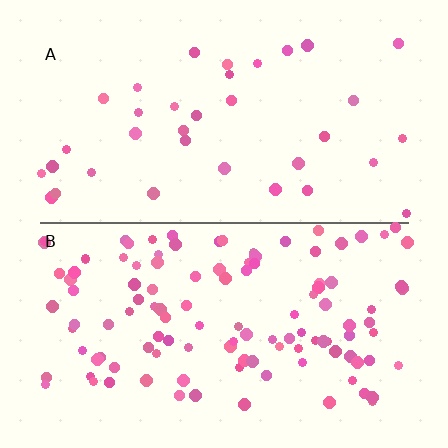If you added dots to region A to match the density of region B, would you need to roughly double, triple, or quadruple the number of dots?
Approximately triple.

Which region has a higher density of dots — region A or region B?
B (the bottom).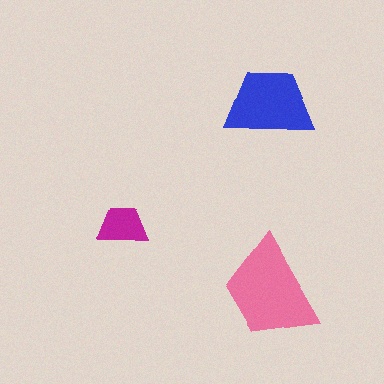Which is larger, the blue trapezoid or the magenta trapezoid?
The blue one.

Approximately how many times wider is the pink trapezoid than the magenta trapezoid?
About 2 times wider.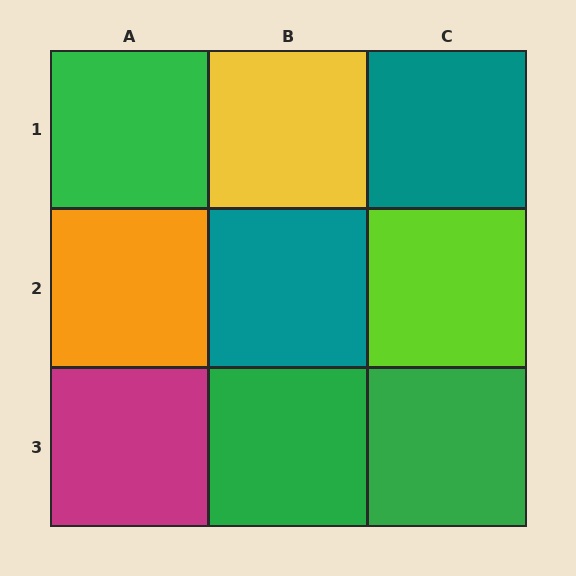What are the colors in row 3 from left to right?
Magenta, green, green.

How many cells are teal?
2 cells are teal.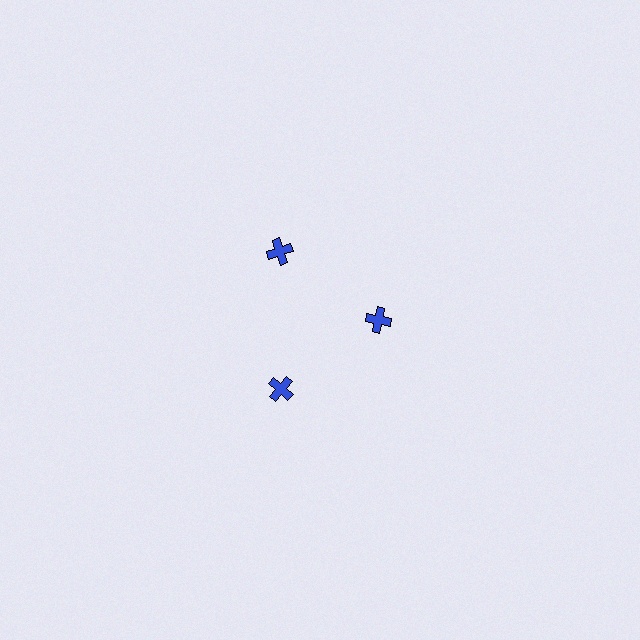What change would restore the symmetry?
The symmetry would be restored by moving it outward, back onto the ring so that all 3 crosses sit at equal angles and equal distance from the center.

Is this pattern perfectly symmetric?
No. The 3 blue crosses are arranged in a ring, but one element near the 3 o'clock position is pulled inward toward the center, breaking the 3-fold rotational symmetry.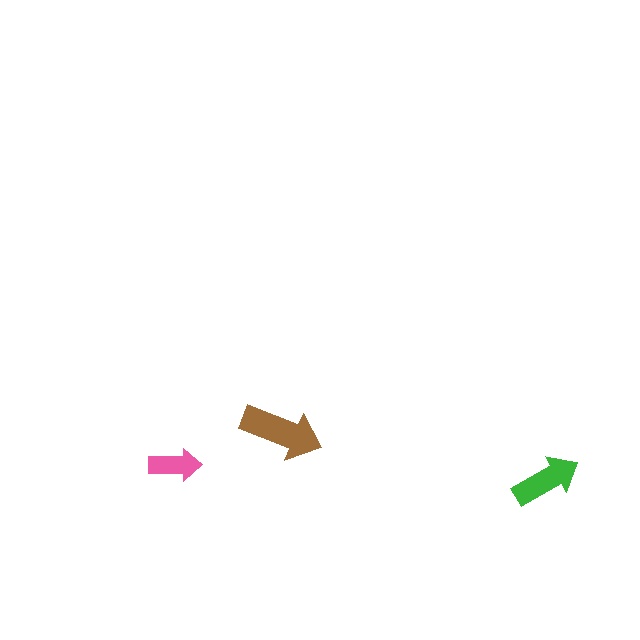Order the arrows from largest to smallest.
the brown one, the green one, the pink one.